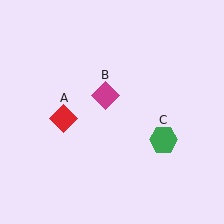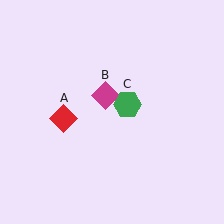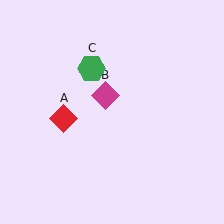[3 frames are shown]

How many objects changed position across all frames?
1 object changed position: green hexagon (object C).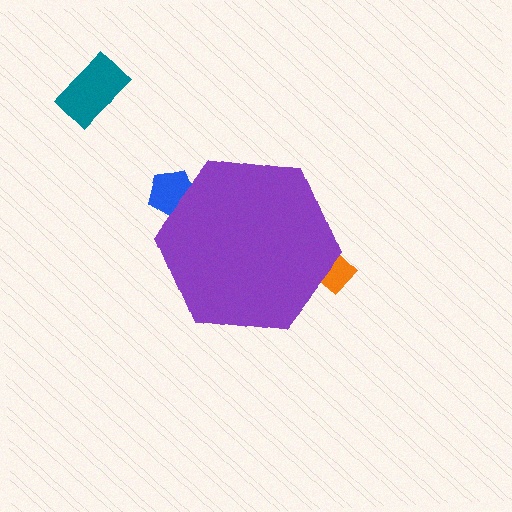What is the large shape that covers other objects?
A purple hexagon.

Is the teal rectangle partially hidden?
No, the teal rectangle is fully visible.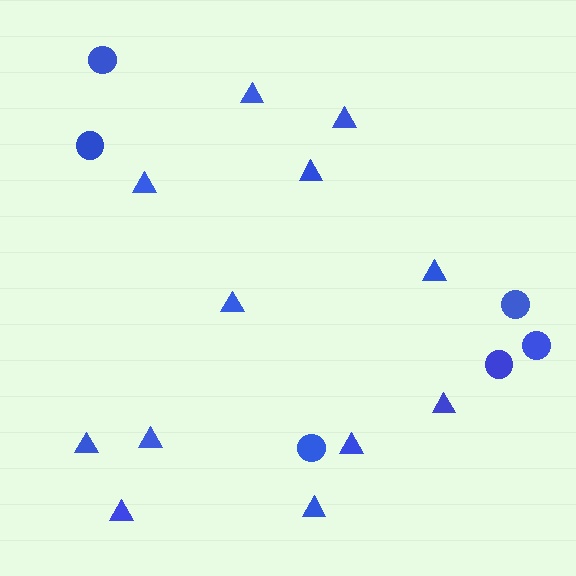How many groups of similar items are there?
There are 2 groups: one group of triangles (12) and one group of circles (6).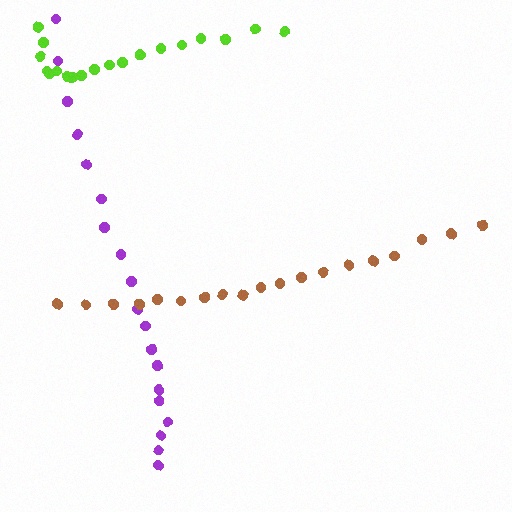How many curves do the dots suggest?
There are 3 distinct paths.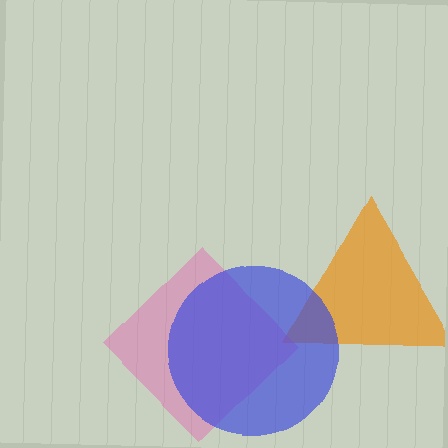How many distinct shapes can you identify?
There are 3 distinct shapes: an orange triangle, a pink diamond, a blue circle.